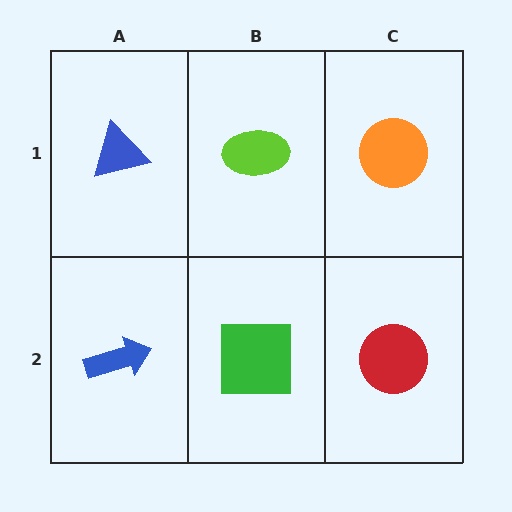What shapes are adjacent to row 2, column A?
A blue triangle (row 1, column A), a green square (row 2, column B).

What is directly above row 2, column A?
A blue triangle.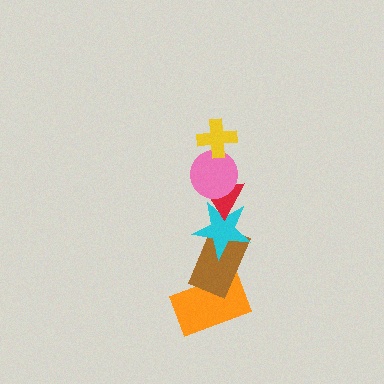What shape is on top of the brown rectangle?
The cyan star is on top of the brown rectangle.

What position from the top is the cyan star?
The cyan star is 4th from the top.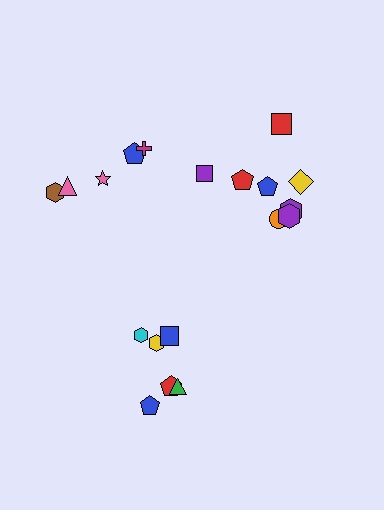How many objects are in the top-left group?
There are 5 objects.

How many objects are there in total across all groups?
There are 19 objects.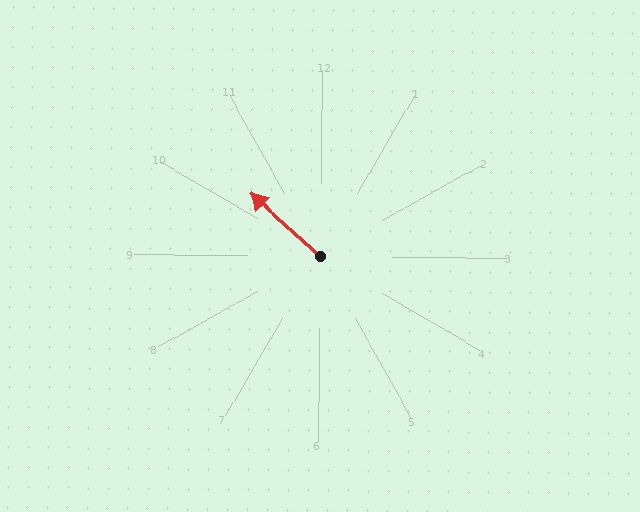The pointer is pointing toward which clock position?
Roughly 10 o'clock.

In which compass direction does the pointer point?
Northwest.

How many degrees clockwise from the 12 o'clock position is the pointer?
Approximately 311 degrees.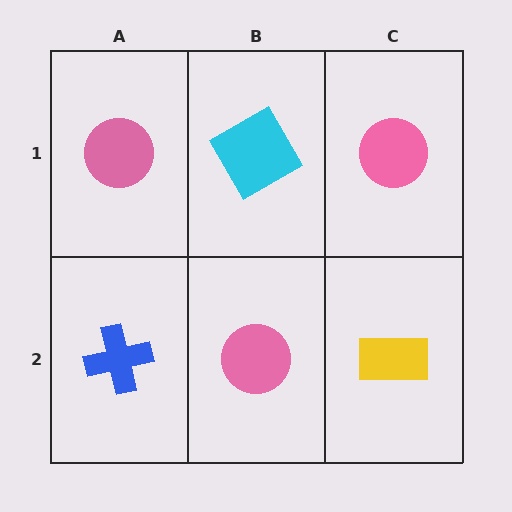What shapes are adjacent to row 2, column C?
A pink circle (row 1, column C), a pink circle (row 2, column B).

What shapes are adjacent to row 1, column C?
A yellow rectangle (row 2, column C), a cyan diamond (row 1, column B).